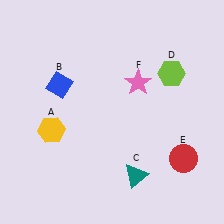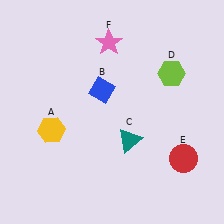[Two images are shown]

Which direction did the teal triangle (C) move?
The teal triangle (C) moved up.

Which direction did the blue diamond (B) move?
The blue diamond (B) moved right.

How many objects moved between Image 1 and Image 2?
3 objects moved between the two images.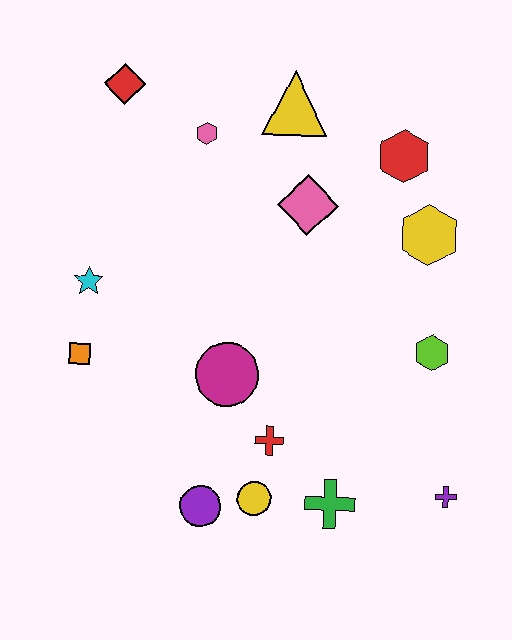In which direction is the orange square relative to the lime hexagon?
The orange square is to the left of the lime hexagon.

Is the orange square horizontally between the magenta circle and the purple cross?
No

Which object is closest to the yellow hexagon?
The red hexagon is closest to the yellow hexagon.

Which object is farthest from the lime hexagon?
The red diamond is farthest from the lime hexagon.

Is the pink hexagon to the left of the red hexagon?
Yes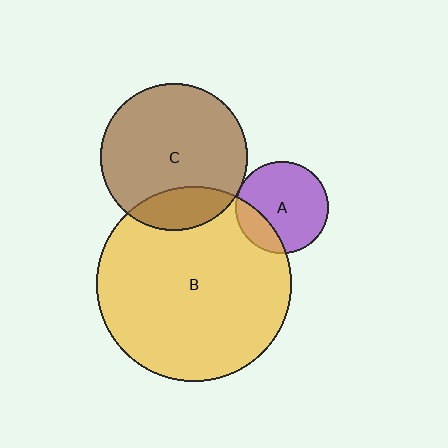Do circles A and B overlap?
Yes.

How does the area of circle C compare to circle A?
Approximately 2.5 times.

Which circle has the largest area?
Circle B (yellow).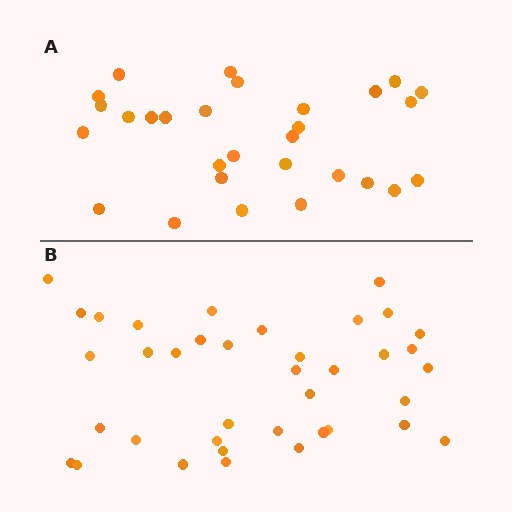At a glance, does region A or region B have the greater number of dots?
Region B (the bottom region) has more dots.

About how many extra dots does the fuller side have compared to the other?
Region B has roughly 8 or so more dots than region A.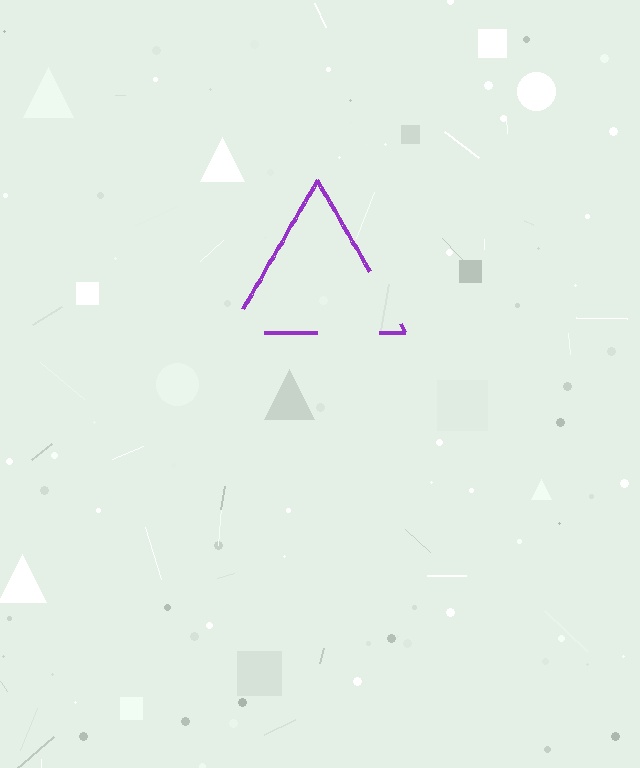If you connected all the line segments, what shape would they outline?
They would outline a triangle.